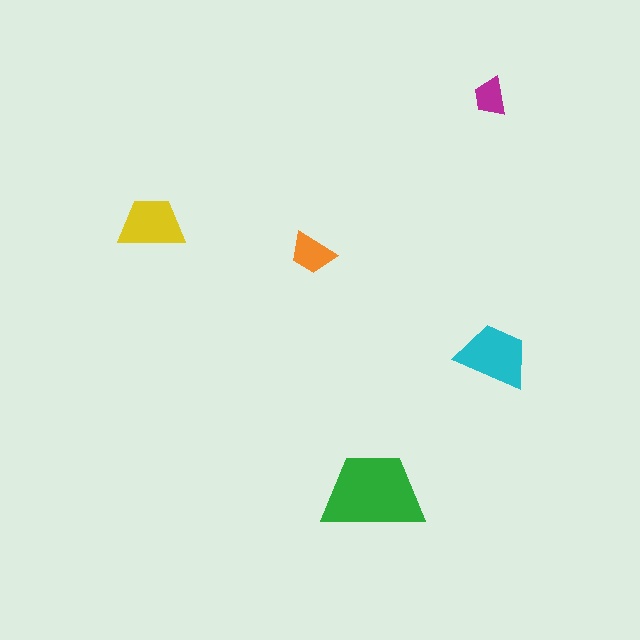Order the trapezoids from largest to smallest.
the green one, the cyan one, the yellow one, the orange one, the magenta one.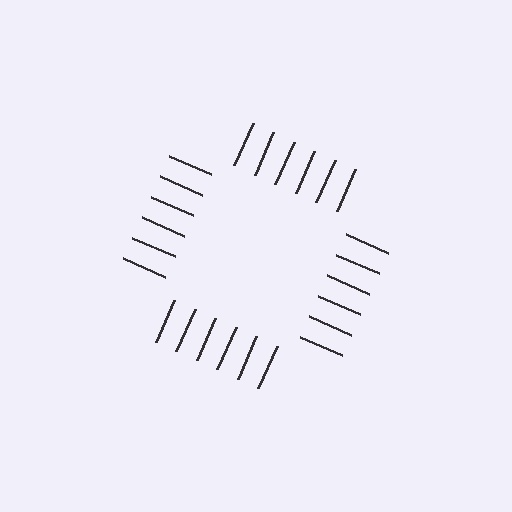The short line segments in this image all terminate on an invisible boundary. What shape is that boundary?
An illusory square — the line segments terminate on its edges but no continuous stroke is drawn.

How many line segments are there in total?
24 — 6 along each of the 4 edges.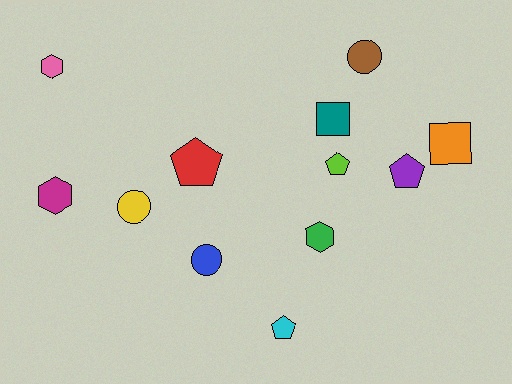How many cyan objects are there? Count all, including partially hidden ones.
There is 1 cyan object.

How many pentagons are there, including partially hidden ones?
There are 4 pentagons.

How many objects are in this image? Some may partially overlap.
There are 12 objects.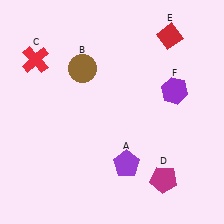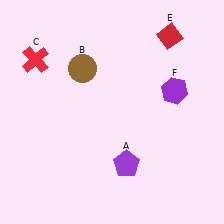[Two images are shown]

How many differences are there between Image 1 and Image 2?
There is 1 difference between the two images.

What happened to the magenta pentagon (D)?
The magenta pentagon (D) was removed in Image 2. It was in the bottom-right area of Image 1.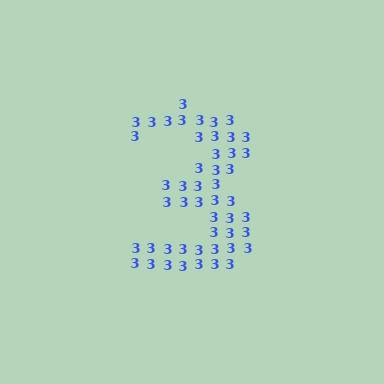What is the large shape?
The large shape is the digit 3.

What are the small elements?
The small elements are digit 3's.